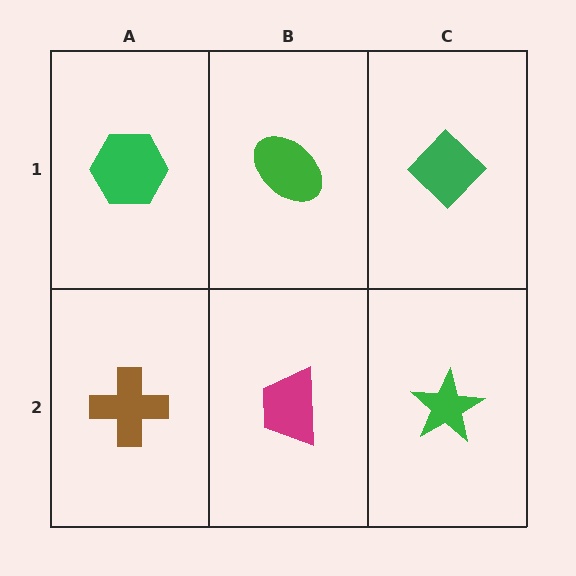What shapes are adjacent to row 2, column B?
A green ellipse (row 1, column B), a brown cross (row 2, column A), a green star (row 2, column C).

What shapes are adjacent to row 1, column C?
A green star (row 2, column C), a green ellipse (row 1, column B).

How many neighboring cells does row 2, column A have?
2.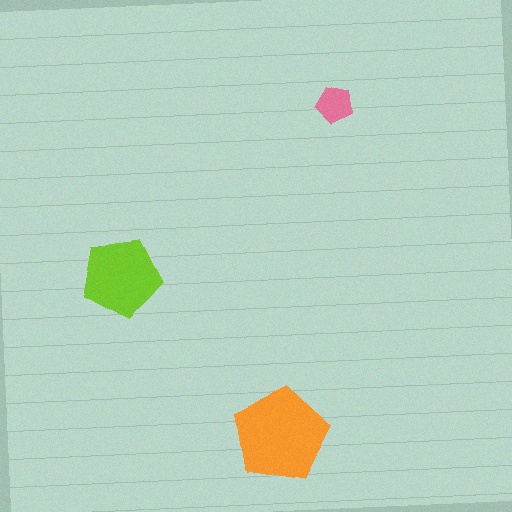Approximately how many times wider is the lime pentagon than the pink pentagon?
About 2 times wider.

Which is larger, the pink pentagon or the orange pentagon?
The orange one.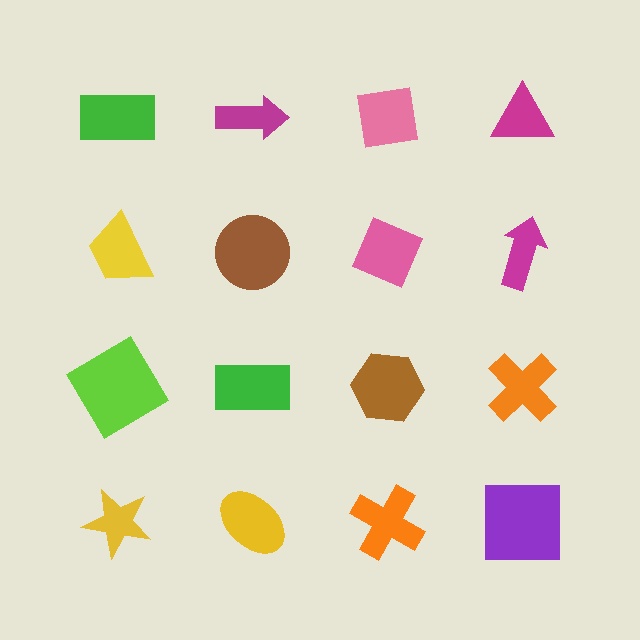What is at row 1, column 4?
A magenta triangle.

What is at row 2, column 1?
A yellow trapezoid.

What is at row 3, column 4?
An orange cross.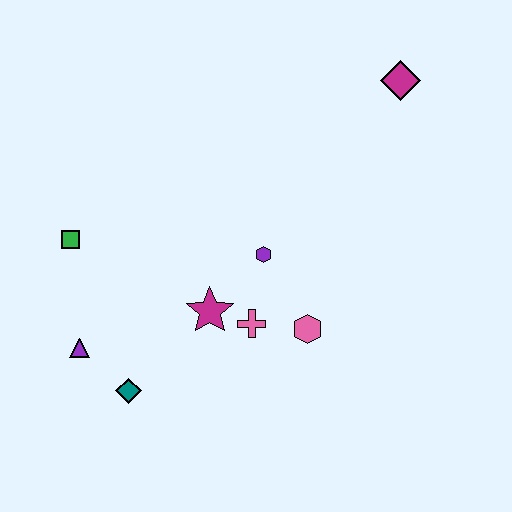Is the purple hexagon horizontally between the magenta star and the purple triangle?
No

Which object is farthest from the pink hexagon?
The magenta diamond is farthest from the pink hexagon.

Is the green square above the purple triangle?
Yes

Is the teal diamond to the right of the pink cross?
No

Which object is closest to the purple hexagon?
The pink cross is closest to the purple hexagon.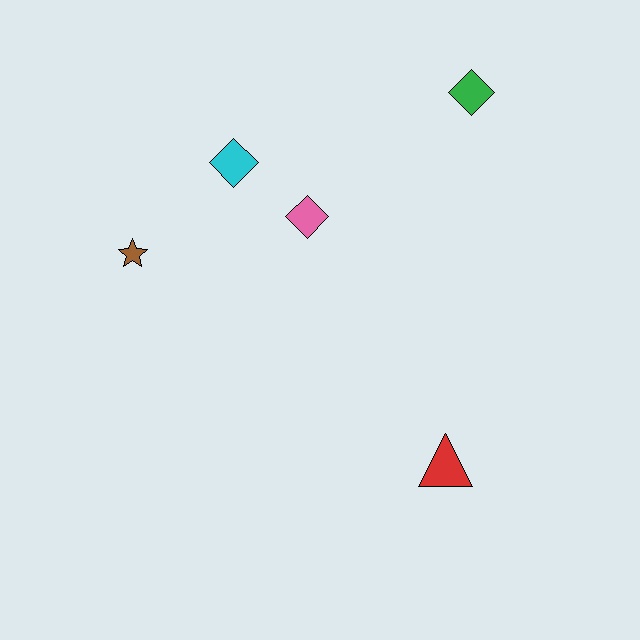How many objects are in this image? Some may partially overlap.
There are 5 objects.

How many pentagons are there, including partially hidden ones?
There are no pentagons.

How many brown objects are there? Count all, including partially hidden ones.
There is 1 brown object.